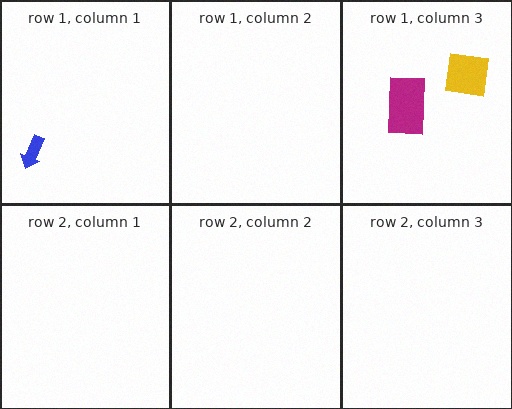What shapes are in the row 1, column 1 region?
The blue arrow.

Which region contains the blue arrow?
The row 1, column 1 region.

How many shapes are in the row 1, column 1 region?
1.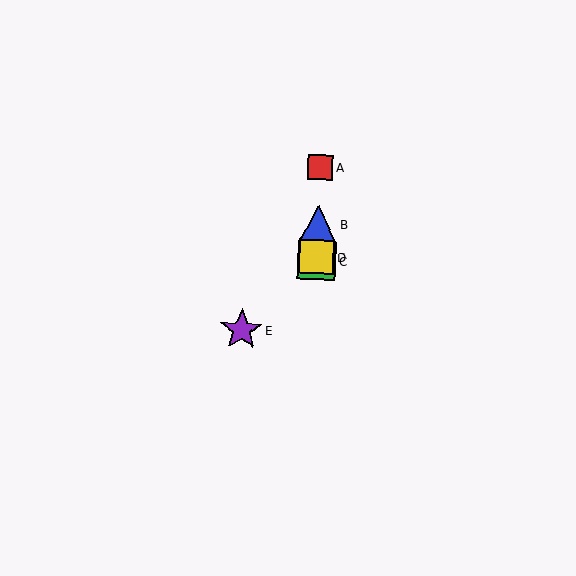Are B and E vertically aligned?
No, B is at x≈318 and E is at x≈241.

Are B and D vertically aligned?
Yes, both are at x≈318.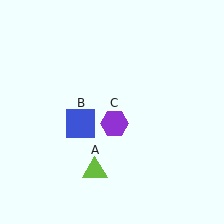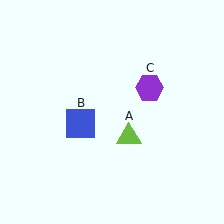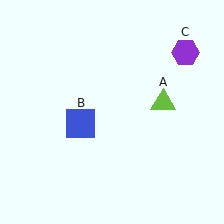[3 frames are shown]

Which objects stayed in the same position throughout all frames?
Blue square (object B) remained stationary.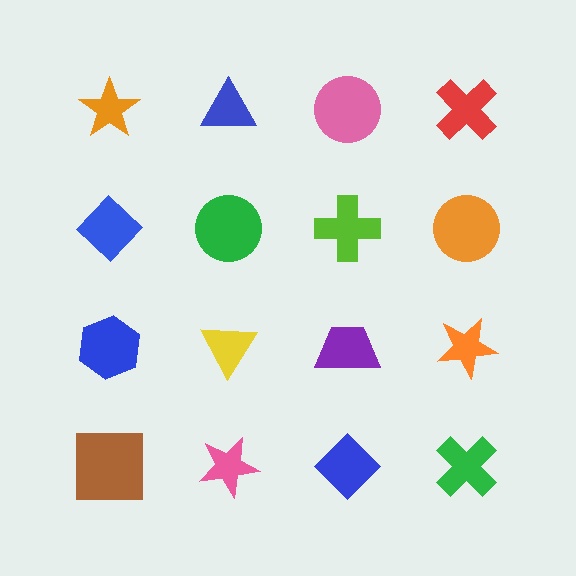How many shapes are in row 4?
4 shapes.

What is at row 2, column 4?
An orange circle.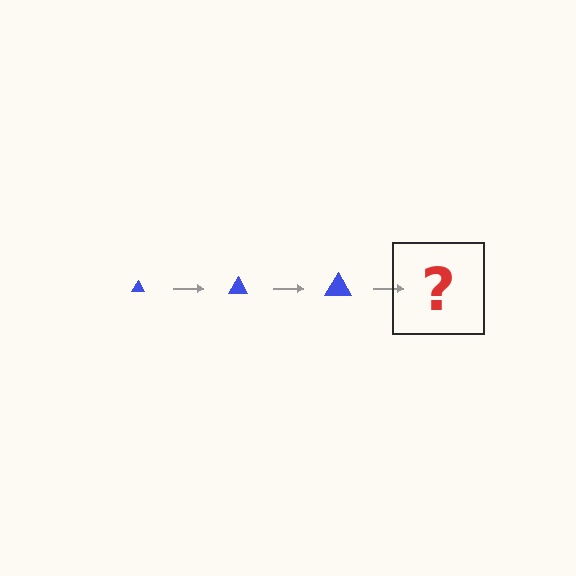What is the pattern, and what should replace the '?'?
The pattern is that the triangle gets progressively larger each step. The '?' should be a blue triangle, larger than the previous one.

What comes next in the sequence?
The next element should be a blue triangle, larger than the previous one.